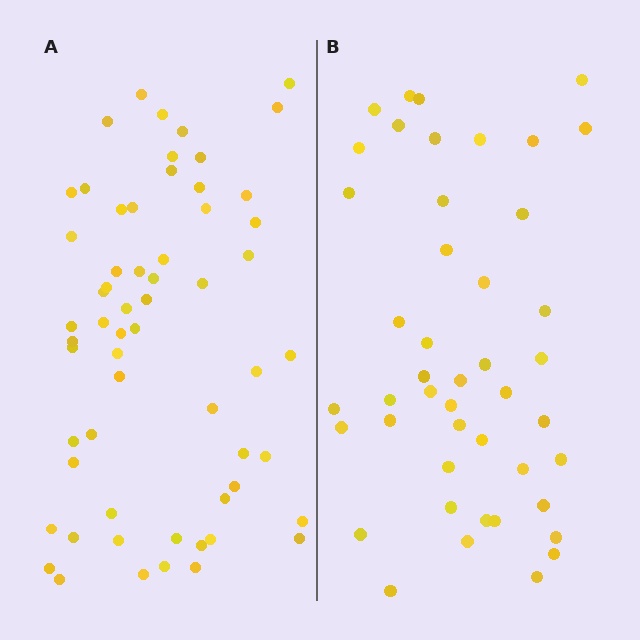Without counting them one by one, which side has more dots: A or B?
Region A (the left region) has more dots.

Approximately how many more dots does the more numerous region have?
Region A has approximately 15 more dots than region B.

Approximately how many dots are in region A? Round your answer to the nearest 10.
About 60 dots.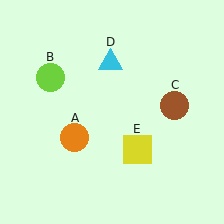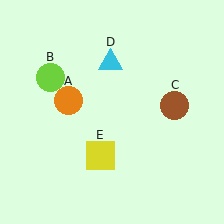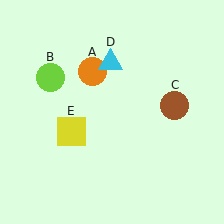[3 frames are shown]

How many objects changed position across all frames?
2 objects changed position: orange circle (object A), yellow square (object E).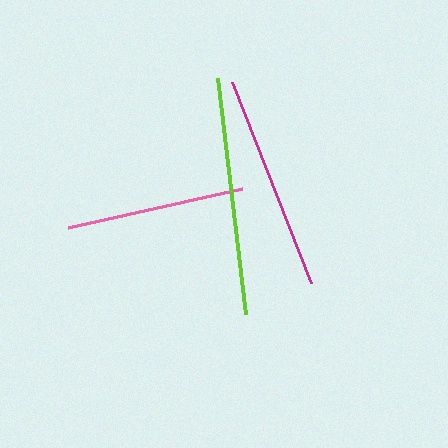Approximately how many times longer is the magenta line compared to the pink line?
The magenta line is approximately 1.2 times the length of the pink line.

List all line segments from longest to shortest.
From longest to shortest: lime, magenta, pink.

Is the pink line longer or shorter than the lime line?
The lime line is longer than the pink line.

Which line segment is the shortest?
The pink line is the shortest at approximately 179 pixels.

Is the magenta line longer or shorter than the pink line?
The magenta line is longer than the pink line.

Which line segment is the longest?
The lime line is the longest at approximately 238 pixels.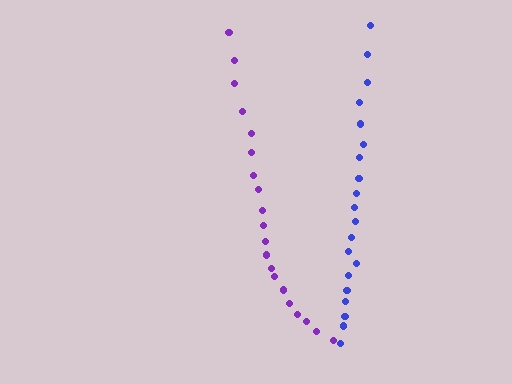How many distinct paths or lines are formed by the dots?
There are 2 distinct paths.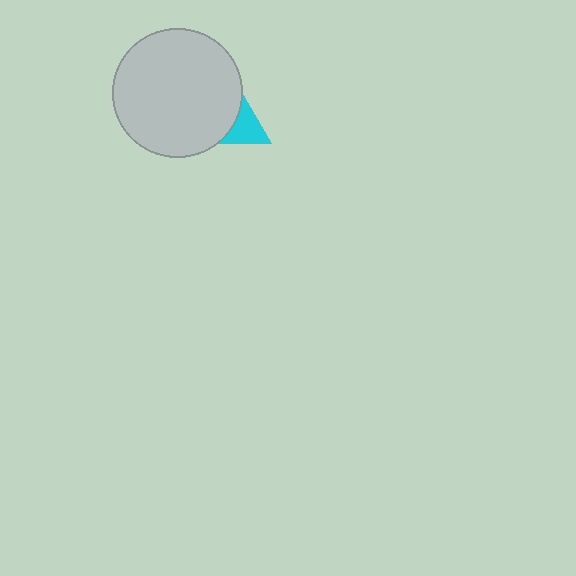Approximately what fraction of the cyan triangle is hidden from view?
Roughly 69% of the cyan triangle is hidden behind the light gray circle.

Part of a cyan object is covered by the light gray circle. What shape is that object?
It is a triangle.